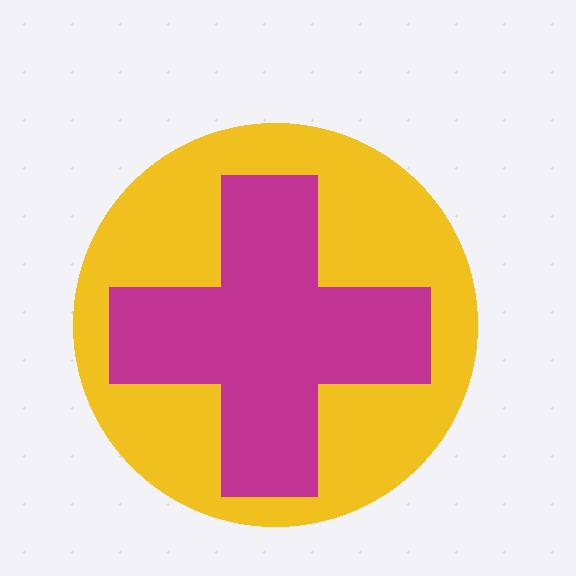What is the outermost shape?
The yellow circle.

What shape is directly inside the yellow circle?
The magenta cross.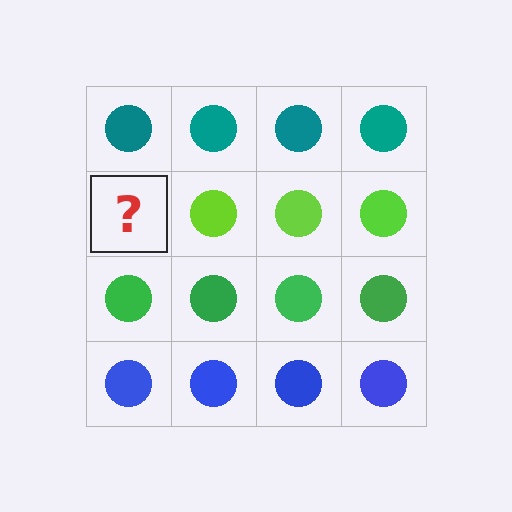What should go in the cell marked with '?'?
The missing cell should contain a lime circle.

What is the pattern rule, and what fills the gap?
The rule is that each row has a consistent color. The gap should be filled with a lime circle.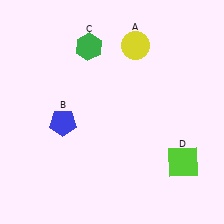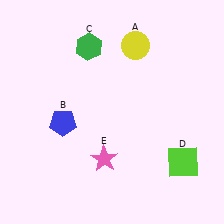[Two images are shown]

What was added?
A pink star (E) was added in Image 2.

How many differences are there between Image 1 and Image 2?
There is 1 difference between the two images.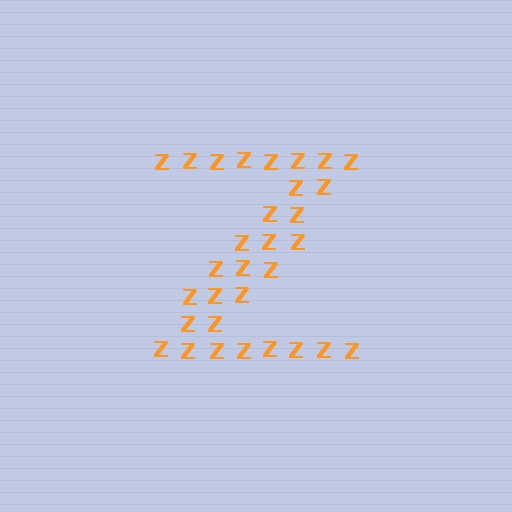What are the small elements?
The small elements are letter Z's.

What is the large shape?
The large shape is the letter Z.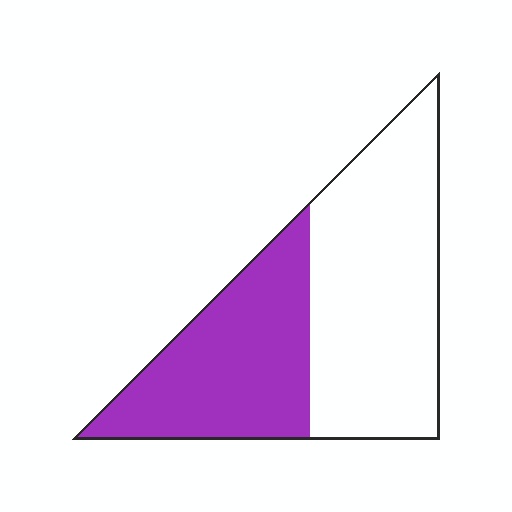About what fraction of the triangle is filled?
About two fifths (2/5).